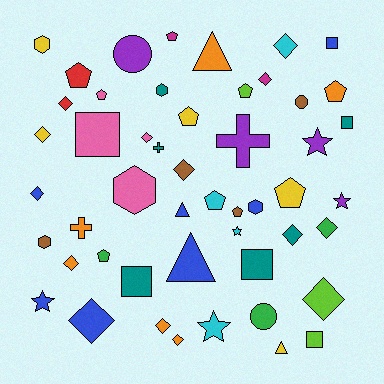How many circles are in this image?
There are 3 circles.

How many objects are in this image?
There are 50 objects.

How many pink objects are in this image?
There are 4 pink objects.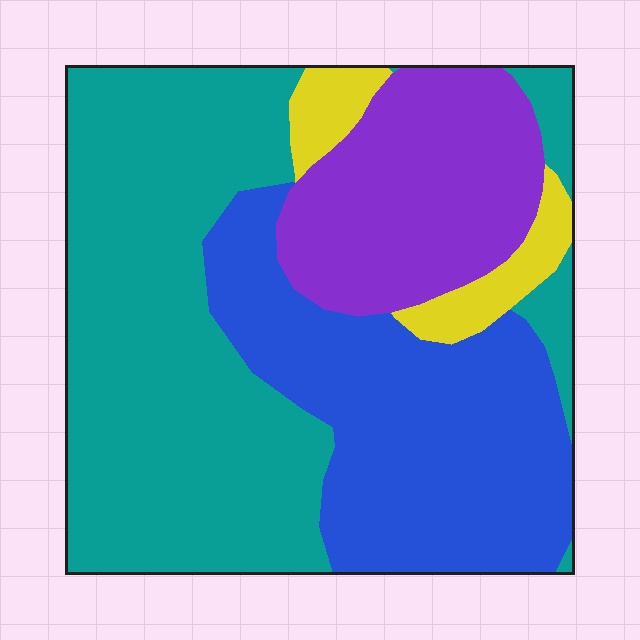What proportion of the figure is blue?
Blue covers about 30% of the figure.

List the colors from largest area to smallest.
From largest to smallest: teal, blue, purple, yellow.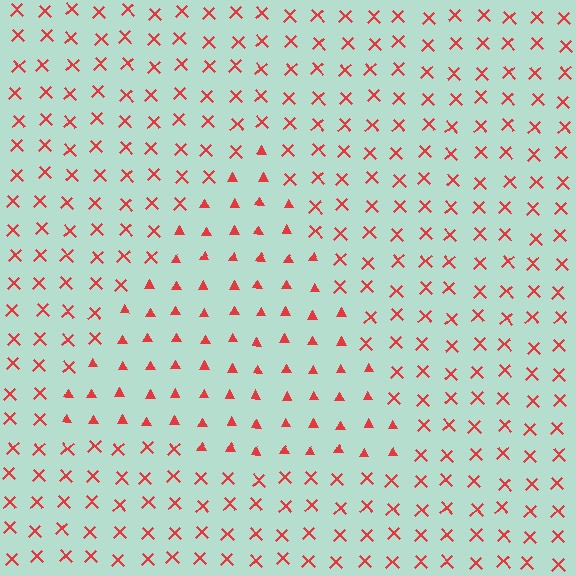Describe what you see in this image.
The image is filled with small red elements arranged in a uniform grid. A triangle-shaped region contains triangles, while the surrounding area contains X marks. The boundary is defined purely by the change in element shape.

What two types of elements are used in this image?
The image uses triangles inside the triangle region and X marks outside it.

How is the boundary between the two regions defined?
The boundary is defined by a change in element shape: triangles inside vs. X marks outside. All elements share the same color and spacing.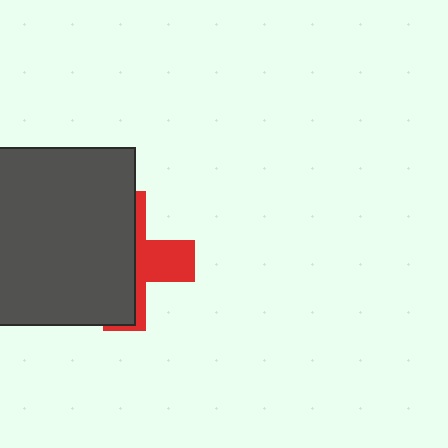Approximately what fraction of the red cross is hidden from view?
Roughly 63% of the red cross is hidden behind the dark gray rectangle.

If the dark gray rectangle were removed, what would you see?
You would see the complete red cross.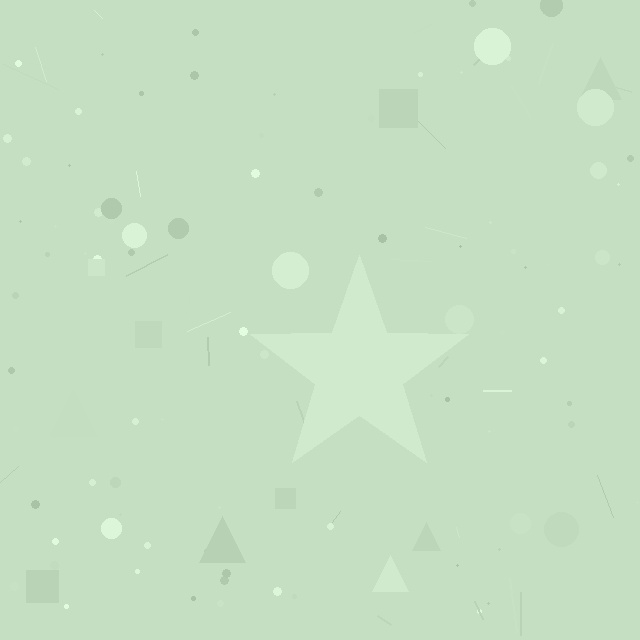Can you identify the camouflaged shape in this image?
The camouflaged shape is a star.